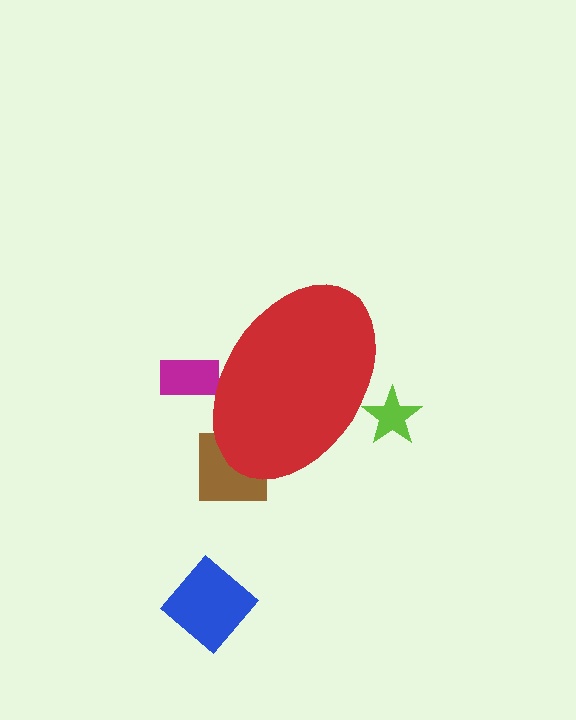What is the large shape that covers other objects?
A red ellipse.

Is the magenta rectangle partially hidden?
Yes, the magenta rectangle is partially hidden behind the red ellipse.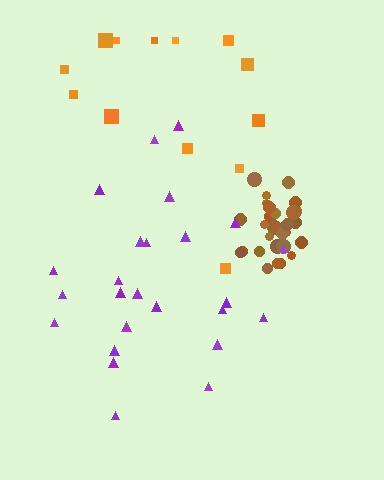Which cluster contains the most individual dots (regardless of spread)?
Brown (31).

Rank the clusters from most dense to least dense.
brown, purple, orange.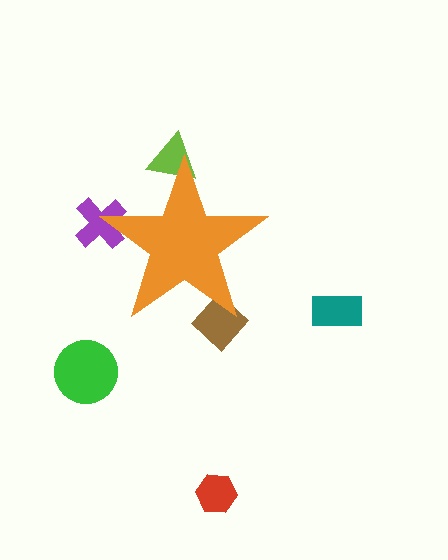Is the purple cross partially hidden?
Yes, the purple cross is partially hidden behind the orange star.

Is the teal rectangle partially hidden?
No, the teal rectangle is fully visible.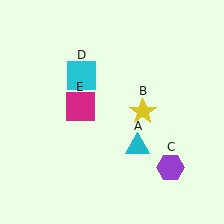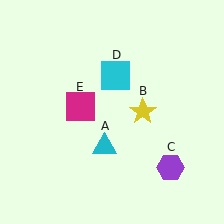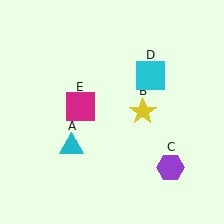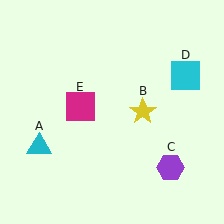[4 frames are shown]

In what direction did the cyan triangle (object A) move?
The cyan triangle (object A) moved left.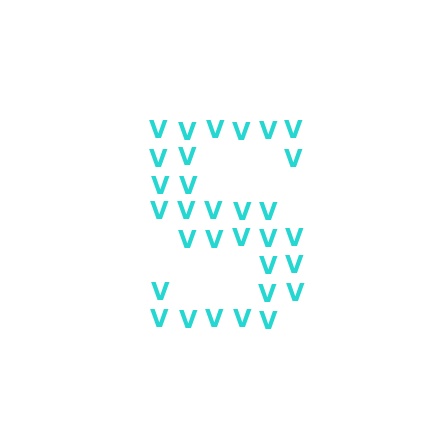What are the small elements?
The small elements are letter V's.